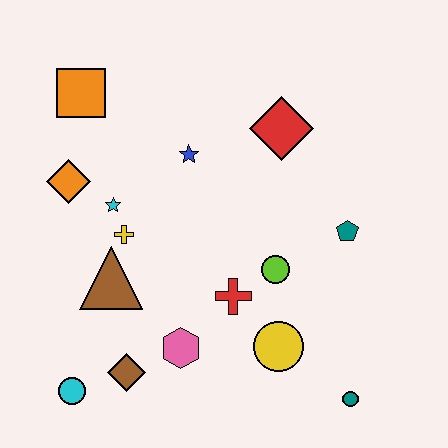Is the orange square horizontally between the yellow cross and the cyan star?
No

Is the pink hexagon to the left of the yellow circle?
Yes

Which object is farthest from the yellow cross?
The teal circle is farthest from the yellow cross.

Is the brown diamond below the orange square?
Yes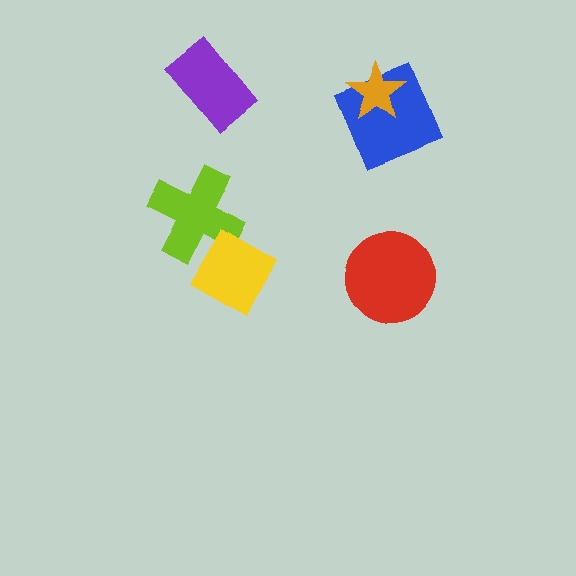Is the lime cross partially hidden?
Yes, it is partially covered by another shape.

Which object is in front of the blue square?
The orange star is in front of the blue square.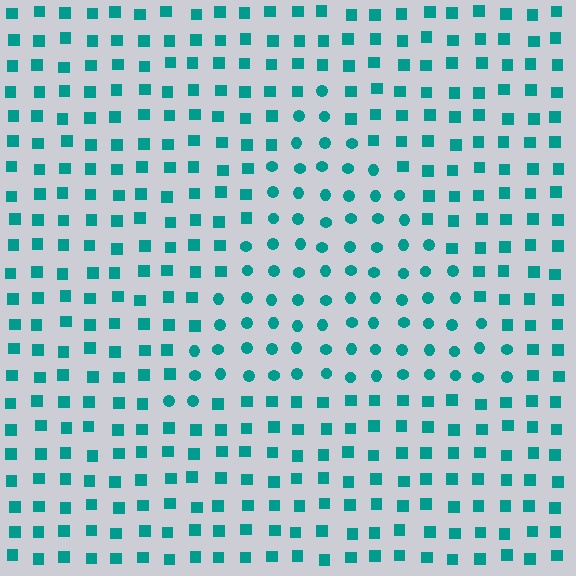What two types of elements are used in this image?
The image uses circles inside the triangle region and squares outside it.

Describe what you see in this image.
The image is filled with small teal elements arranged in a uniform grid. A triangle-shaped region contains circles, while the surrounding area contains squares. The boundary is defined purely by the change in element shape.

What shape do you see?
I see a triangle.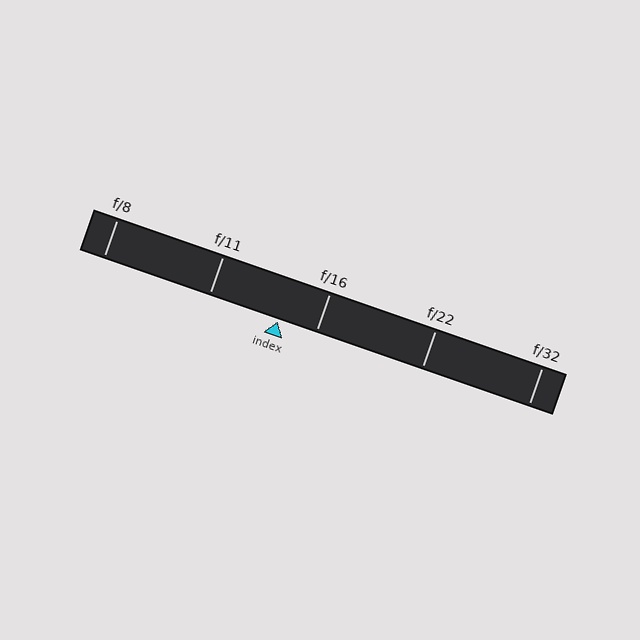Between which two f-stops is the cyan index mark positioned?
The index mark is between f/11 and f/16.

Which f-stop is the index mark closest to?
The index mark is closest to f/16.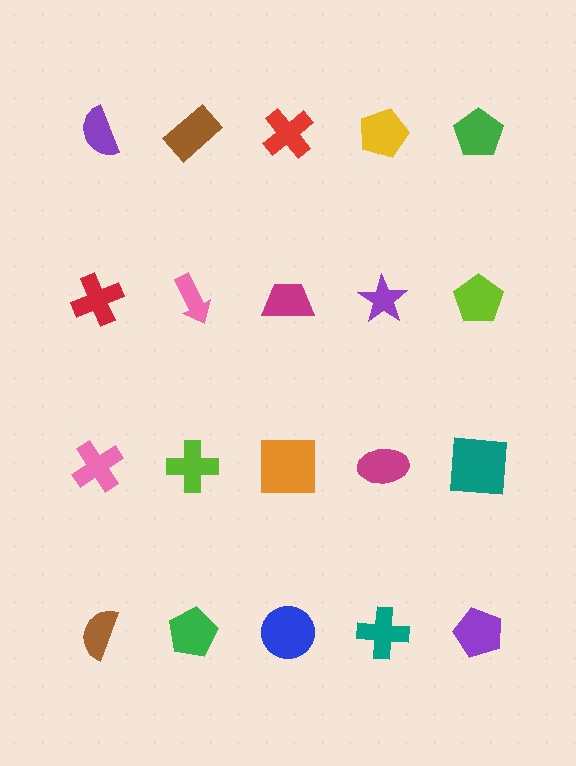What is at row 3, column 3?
An orange square.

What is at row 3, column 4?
A magenta ellipse.